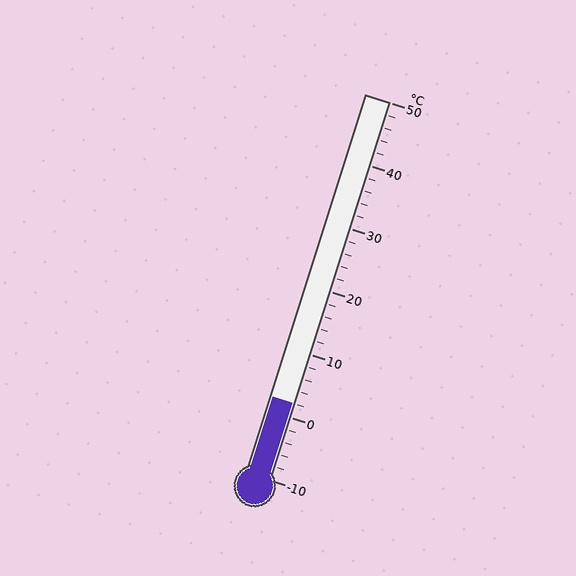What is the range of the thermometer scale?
The thermometer scale ranges from -10°C to 50°C.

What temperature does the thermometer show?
The thermometer shows approximately 2°C.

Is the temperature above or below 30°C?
The temperature is below 30°C.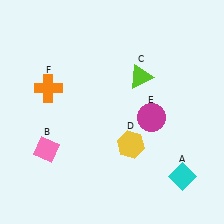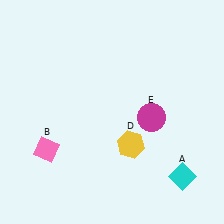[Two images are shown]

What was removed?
The lime triangle (C), the orange cross (F) were removed in Image 2.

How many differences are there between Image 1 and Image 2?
There are 2 differences between the two images.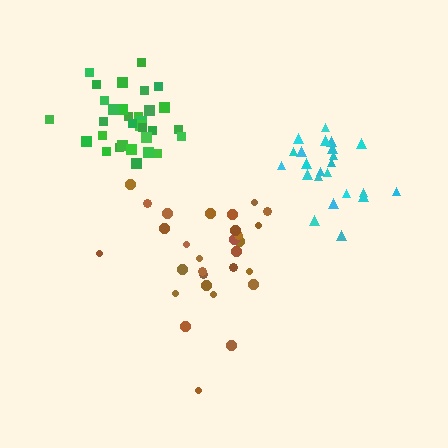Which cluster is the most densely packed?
Green.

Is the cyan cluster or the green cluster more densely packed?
Green.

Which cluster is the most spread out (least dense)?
Brown.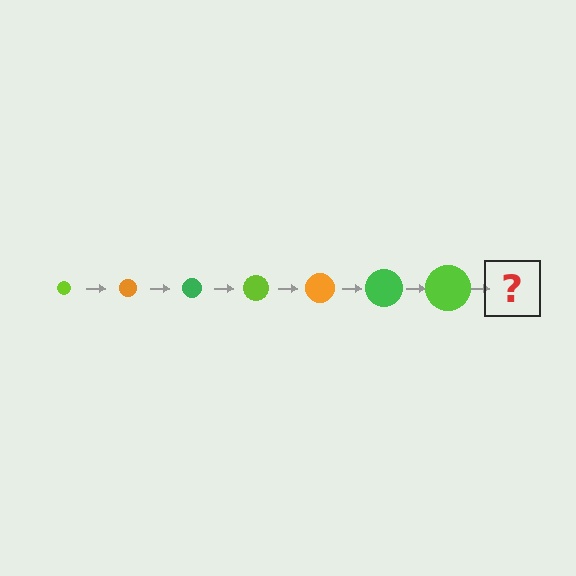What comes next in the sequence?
The next element should be an orange circle, larger than the previous one.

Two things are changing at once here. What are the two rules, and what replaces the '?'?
The two rules are that the circle grows larger each step and the color cycles through lime, orange, and green. The '?' should be an orange circle, larger than the previous one.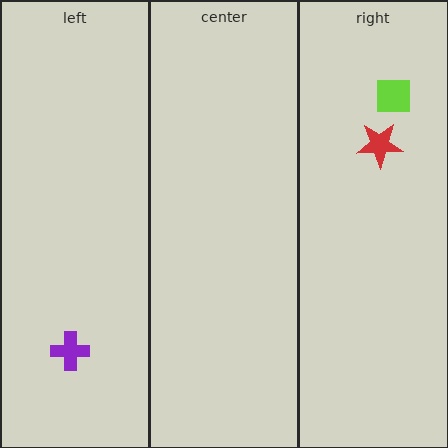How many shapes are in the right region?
2.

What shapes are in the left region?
The purple cross.